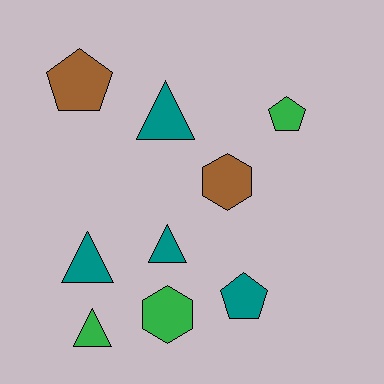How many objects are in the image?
There are 9 objects.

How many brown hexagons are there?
There is 1 brown hexagon.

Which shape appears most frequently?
Triangle, with 4 objects.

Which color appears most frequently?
Teal, with 4 objects.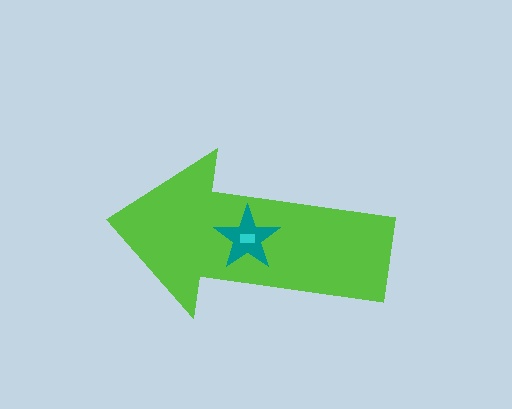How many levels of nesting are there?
3.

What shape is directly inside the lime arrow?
The teal star.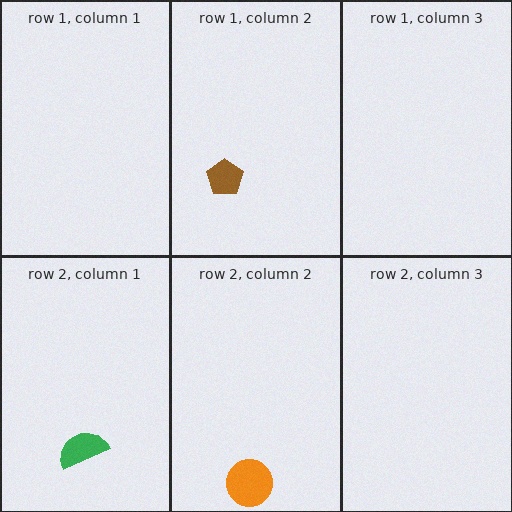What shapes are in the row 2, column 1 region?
The green semicircle.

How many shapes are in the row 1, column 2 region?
1.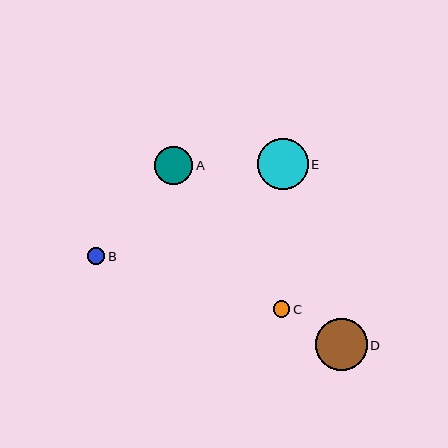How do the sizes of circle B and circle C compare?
Circle B and circle C are approximately the same size.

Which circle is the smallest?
Circle C is the smallest with a size of approximately 16 pixels.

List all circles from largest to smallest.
From largest to smallest: D, E, A, B, C.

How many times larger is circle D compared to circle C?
Circle D is approximately 3.2 times the size of circle C.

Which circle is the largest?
Circle D is the largest with a size of approximately 51 pixels.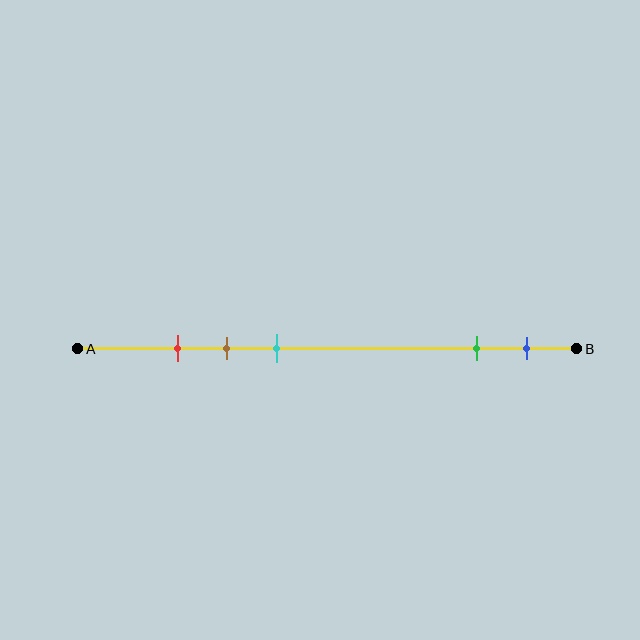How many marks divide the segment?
There are 5 marks dividing the segment.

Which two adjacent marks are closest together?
The red and brown marks are the closest adjacent pair.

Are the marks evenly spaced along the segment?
No, the marks are not evenly spaced.